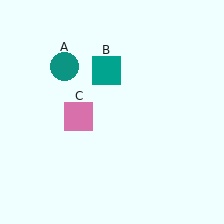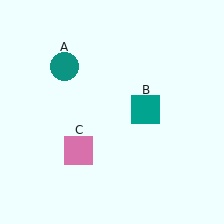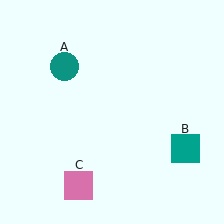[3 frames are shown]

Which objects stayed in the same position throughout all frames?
Teal circle (object A) remained stationary.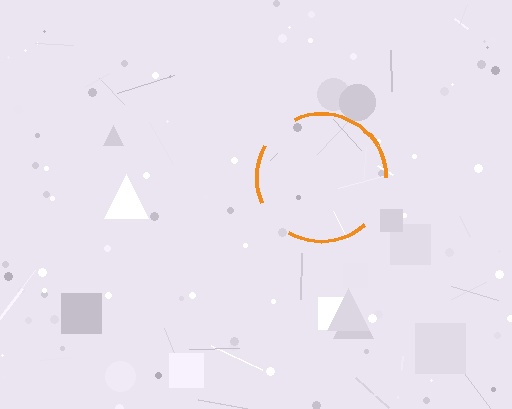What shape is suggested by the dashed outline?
The dashed outline suggests a circle.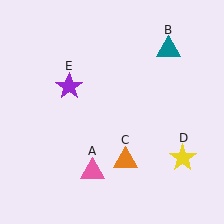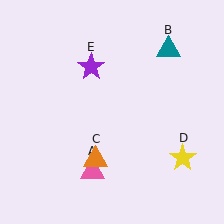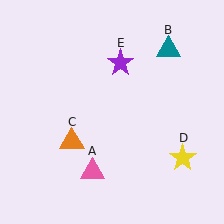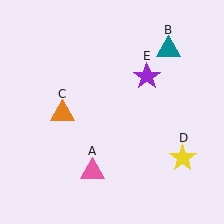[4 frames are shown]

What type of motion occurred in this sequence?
The orange triangle (object C), purple star (object E) rotated clockwise around the center of the scene.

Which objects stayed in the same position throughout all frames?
Pink triangle (object A) and teal triangle (object B) and yellow star (object D) remained stationary.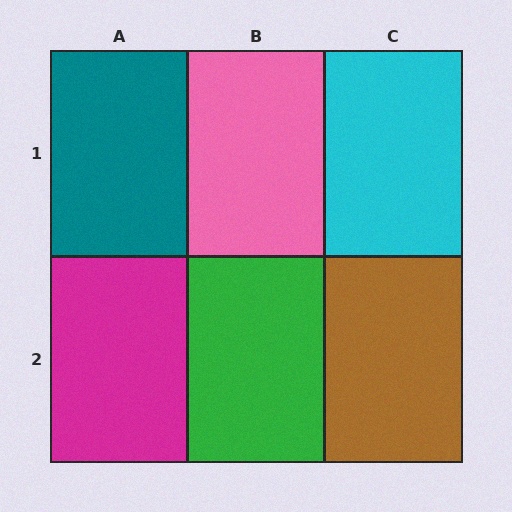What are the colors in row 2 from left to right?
Magenta, green, brown.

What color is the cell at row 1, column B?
Pink.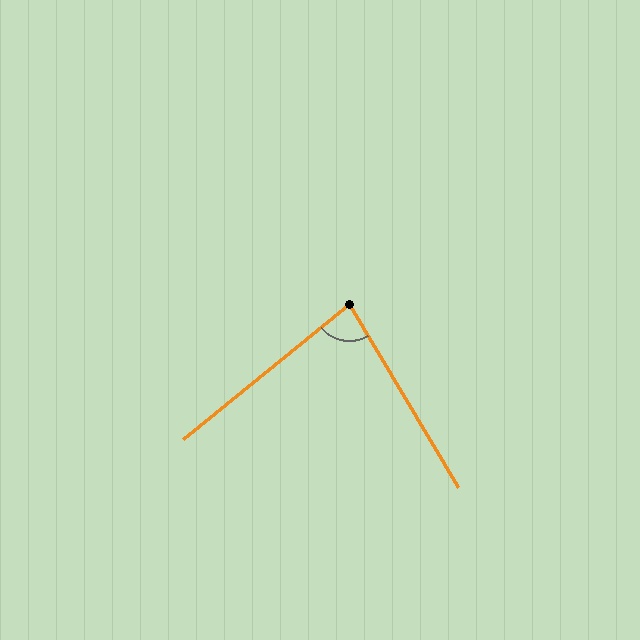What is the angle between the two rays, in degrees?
Approximately 82 degrees.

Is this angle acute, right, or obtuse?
It is acute.